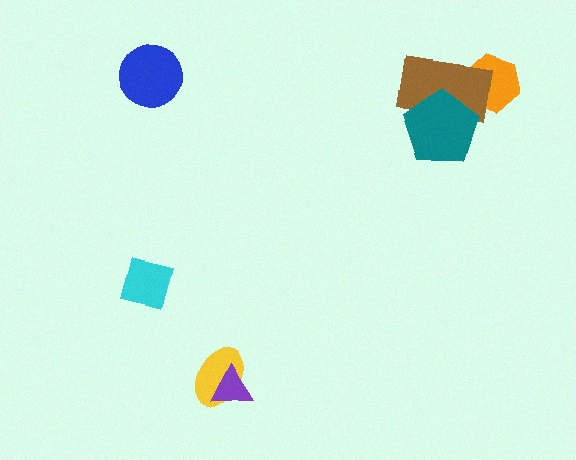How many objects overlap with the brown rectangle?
2 objects overlap with the brown rectangle.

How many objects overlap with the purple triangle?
1 object overlaps with the purple triangle.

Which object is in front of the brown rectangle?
The teal pentagon is in front of the brown rectangle.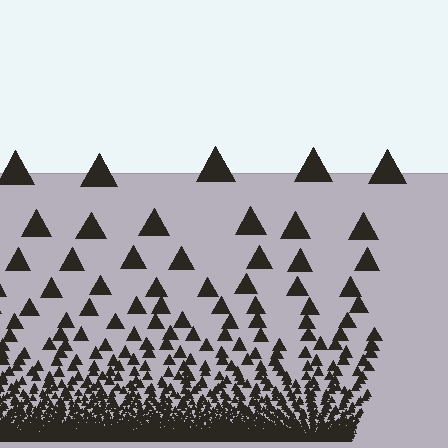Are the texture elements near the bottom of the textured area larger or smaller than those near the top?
Smaller. The gradient is inverted — elements near the bottom are smaller and denser.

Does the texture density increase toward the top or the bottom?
Density increases toward the bottom.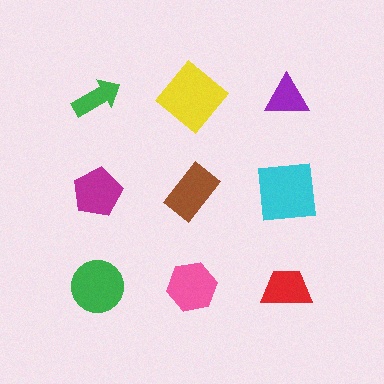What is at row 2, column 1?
A magenta pentagon.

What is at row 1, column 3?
A purple triangle.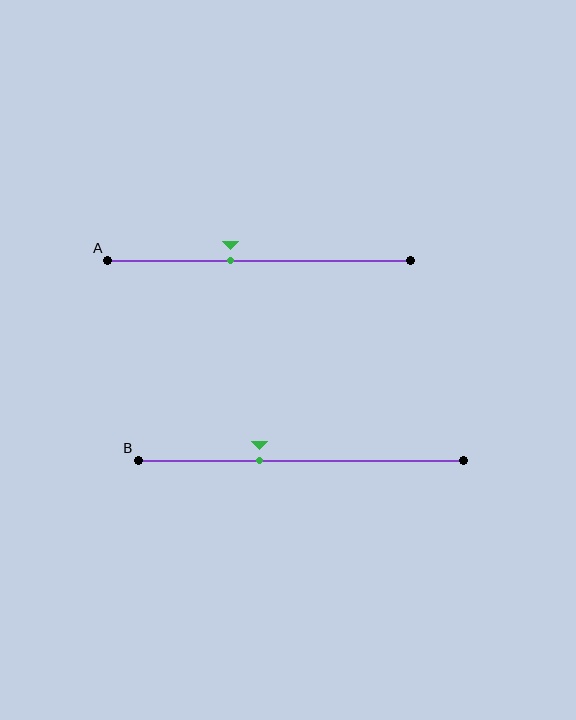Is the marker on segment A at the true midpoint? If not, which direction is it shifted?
No, the marker on segment A is shifted to the left by about 9% of the segment length.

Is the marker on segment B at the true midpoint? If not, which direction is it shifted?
No, the marker on segment B is shifted to the left by about 13% of the segment length.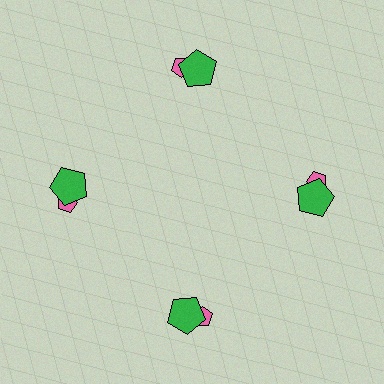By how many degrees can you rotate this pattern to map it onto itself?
The pattern maps onto itself every 90 degrees of rotation.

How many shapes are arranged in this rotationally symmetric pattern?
There are 8 shapes, arranged in 4 groups of 2.